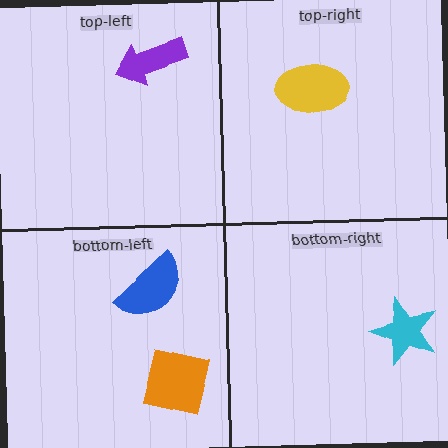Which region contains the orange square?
The bottom-left region.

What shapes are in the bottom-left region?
The blue semicircle, the orange square.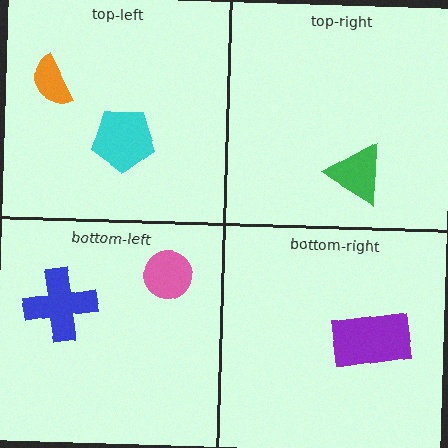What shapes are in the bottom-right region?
The purple rectangle.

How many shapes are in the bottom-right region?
1.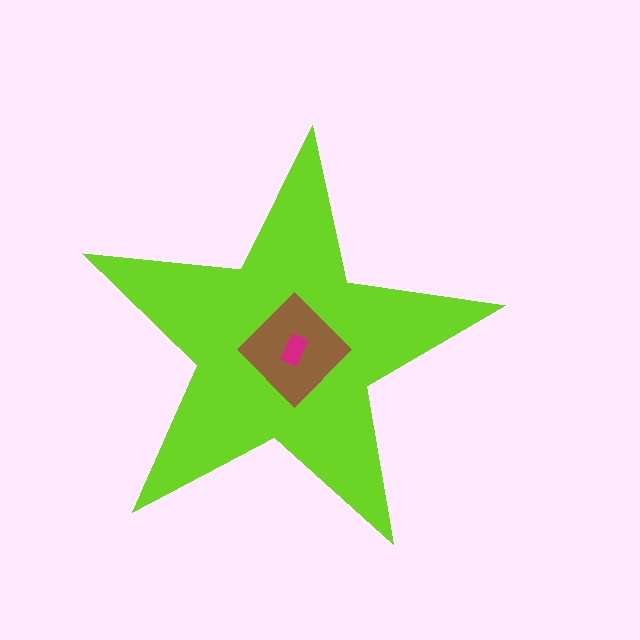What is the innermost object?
The magenta rectangle.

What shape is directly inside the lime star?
The brown diamond.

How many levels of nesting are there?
3.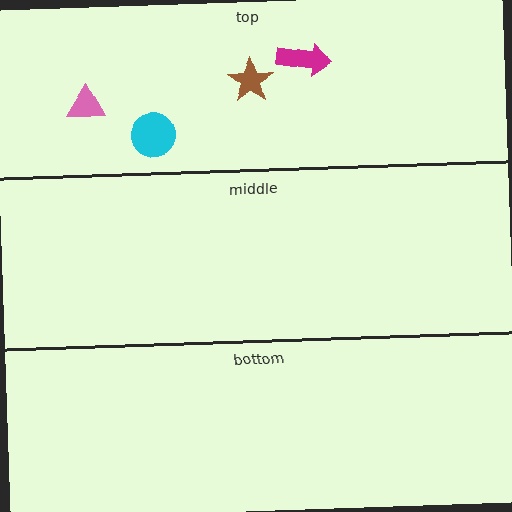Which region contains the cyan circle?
The top region.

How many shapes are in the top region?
4.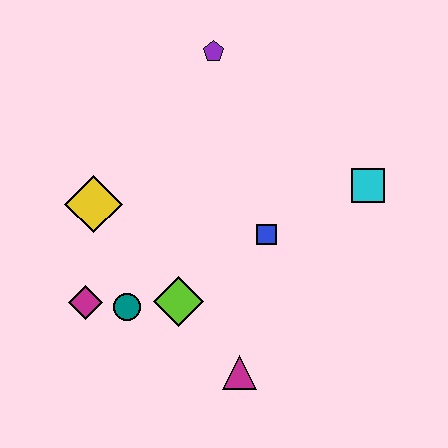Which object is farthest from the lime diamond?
The purple pentagon is farthest from the lime diamond.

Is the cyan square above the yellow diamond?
Yes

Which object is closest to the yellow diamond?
The magenta diamond is closest to the yellow diamond.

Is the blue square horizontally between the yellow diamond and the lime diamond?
No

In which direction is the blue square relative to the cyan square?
The blue square is to the left of the cyan square.